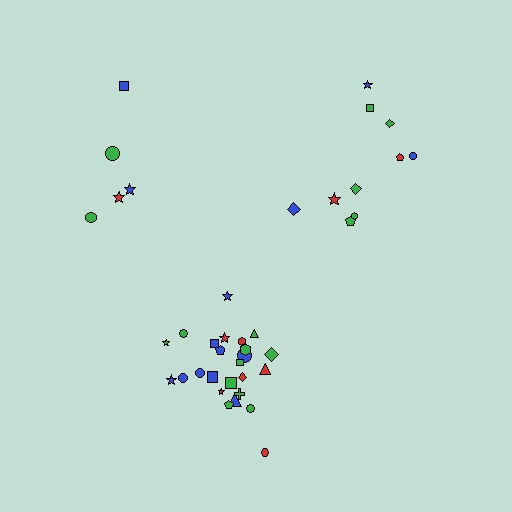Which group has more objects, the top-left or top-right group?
The top-right group.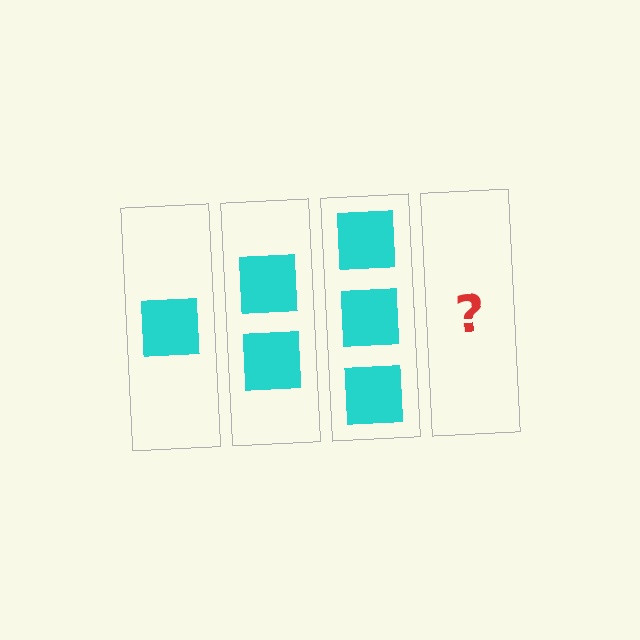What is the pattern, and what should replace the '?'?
The pattern is that each step adds one more square. The '?' should be 4 squares.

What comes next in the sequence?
The next element should be 4 squares.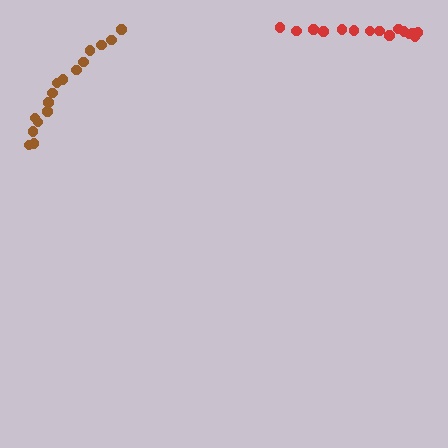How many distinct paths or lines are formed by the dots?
There are 2 distinct paths.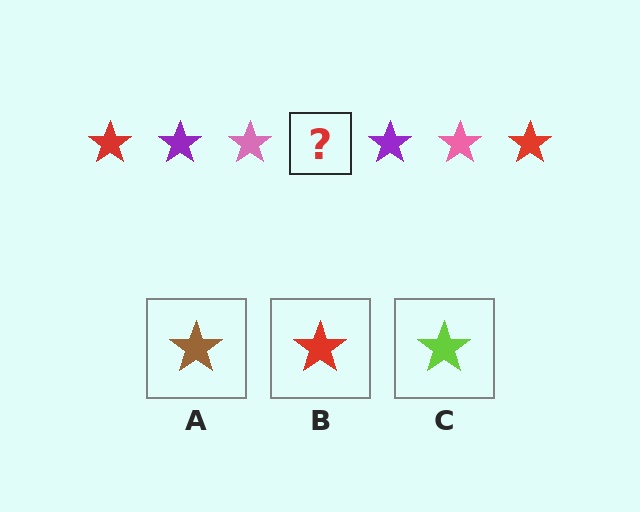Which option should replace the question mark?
Option B.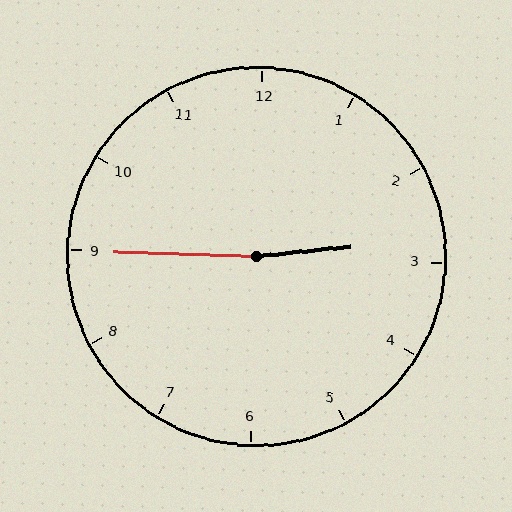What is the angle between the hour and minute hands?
Approximately 172 degrees.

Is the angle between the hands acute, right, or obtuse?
It is obtuse.